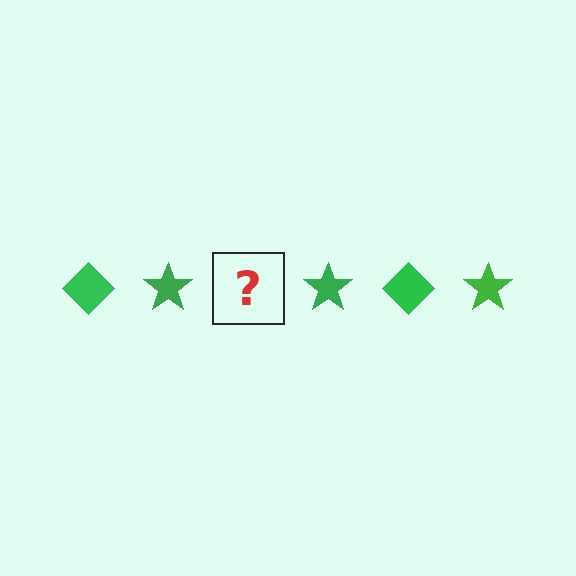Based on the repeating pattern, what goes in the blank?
The blank should be a green diamond.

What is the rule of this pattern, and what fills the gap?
The rule is that the pattern cycles through diamond, star shapes in green. The gap should be filled with a green diamond.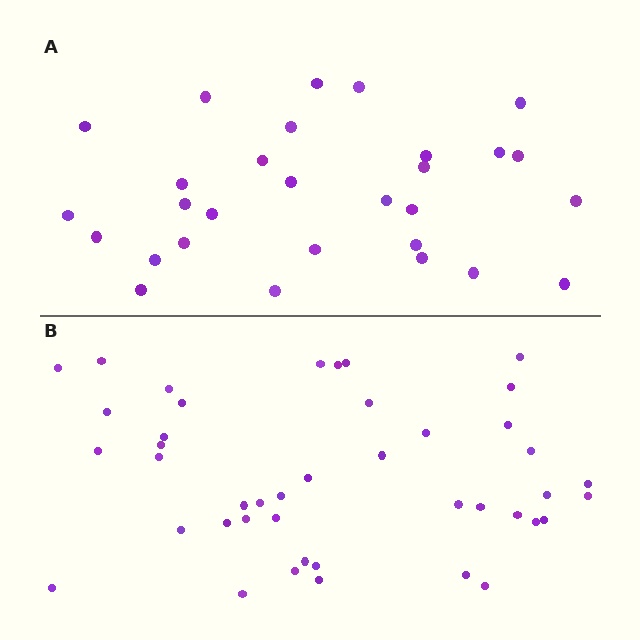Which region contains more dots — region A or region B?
Region B (the bottom region) has more dots.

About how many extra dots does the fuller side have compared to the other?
Region B has approximately 15 more dots than region A.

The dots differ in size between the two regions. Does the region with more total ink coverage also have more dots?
No. Region A has more total ink coverage because its dots are larger, but region B actually contains more individual dots. Total area can be misleading — the number of items is what matters here.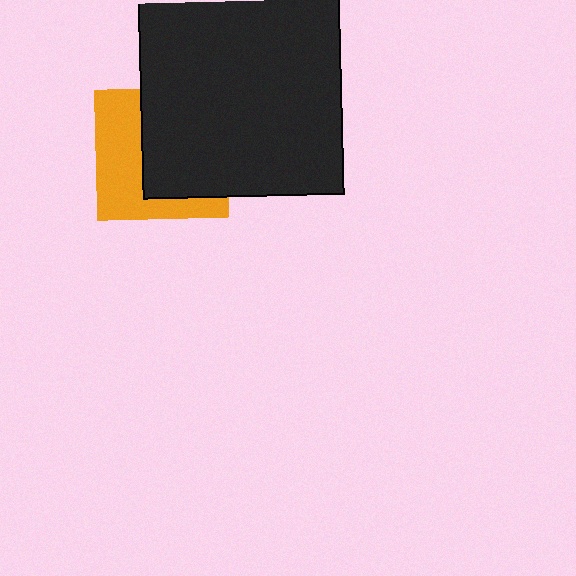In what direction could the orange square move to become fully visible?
The orange square could move left. That would shift it out from behind the black square entirely.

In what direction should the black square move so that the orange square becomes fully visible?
The black square should move right. That is the shortest direction to clear the overlap and leave the orange square fully visible.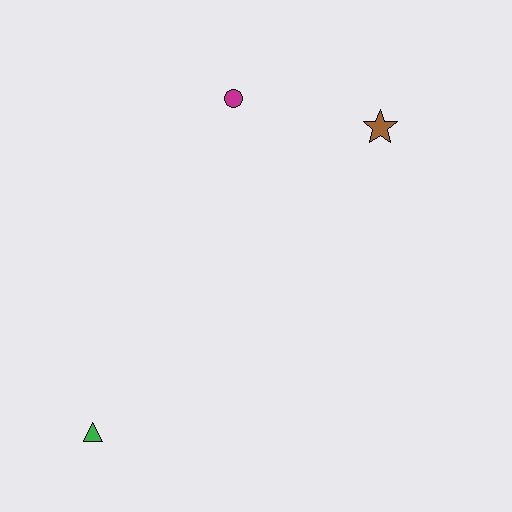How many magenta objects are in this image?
There is 1 magenta object.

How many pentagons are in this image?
There are no pentagons.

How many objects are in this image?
There are 3 objects.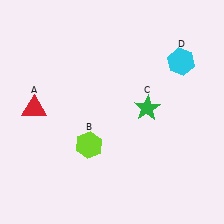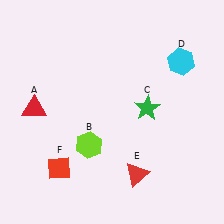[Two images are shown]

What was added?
A red triangle (E), a red diamond (F) were added in Image 2.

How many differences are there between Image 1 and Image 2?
There are 2 differences between the two images.